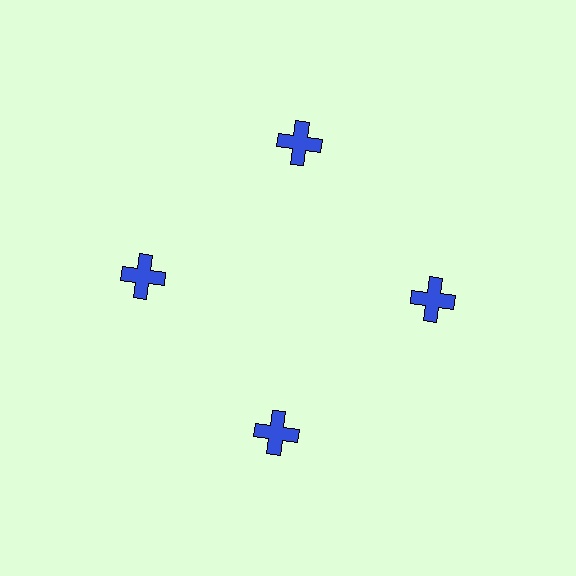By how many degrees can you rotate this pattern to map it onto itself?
The pattern maps onto itself every 90 degrees of rotation.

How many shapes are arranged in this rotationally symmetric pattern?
There are 4 shapes, arranged in 4 groups of 1.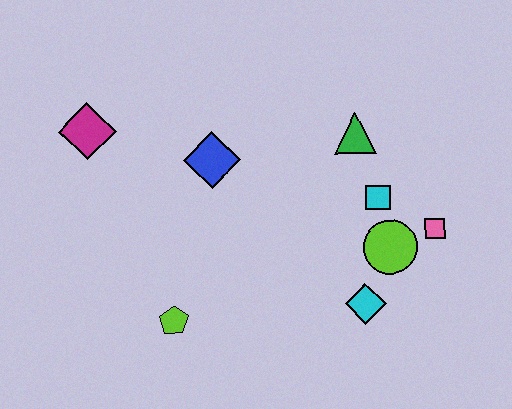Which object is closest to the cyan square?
The lime circle is closest to the cyan square.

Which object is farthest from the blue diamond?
The pink square is farthest from the blue diamond.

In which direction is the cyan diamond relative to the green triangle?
The cyan diamond is below the green triangle.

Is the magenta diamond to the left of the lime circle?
Yes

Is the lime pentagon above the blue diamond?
No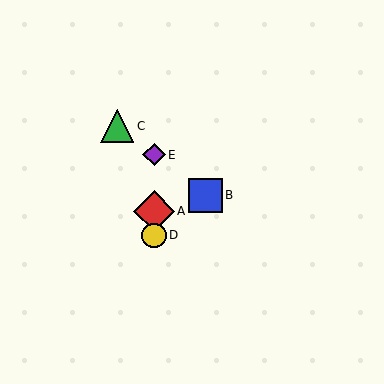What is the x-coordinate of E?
Object E is at x≈154.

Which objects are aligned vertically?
Objects A, D, E are aligned vertically.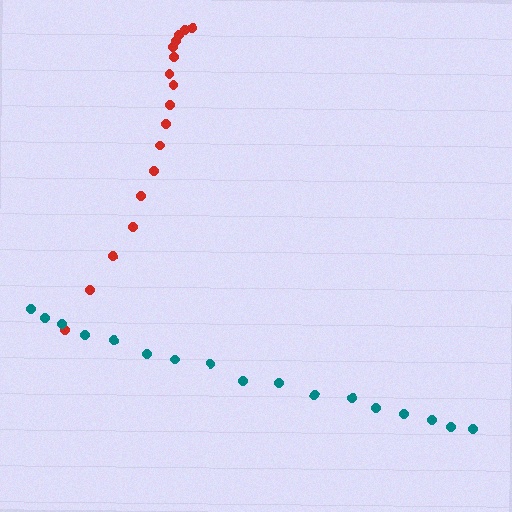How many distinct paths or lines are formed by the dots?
There are 2 distinct paths.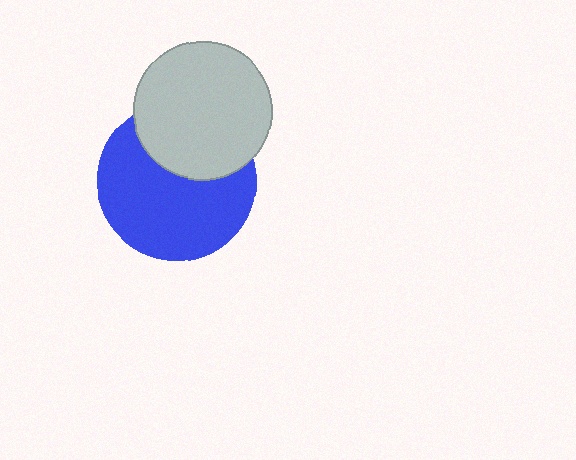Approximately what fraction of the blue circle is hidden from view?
Roughly 34% of the blue circle is hidden behind the light gray circle.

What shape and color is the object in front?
The object in front is a light gray circle.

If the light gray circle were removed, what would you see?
You would see the complete blue circle.